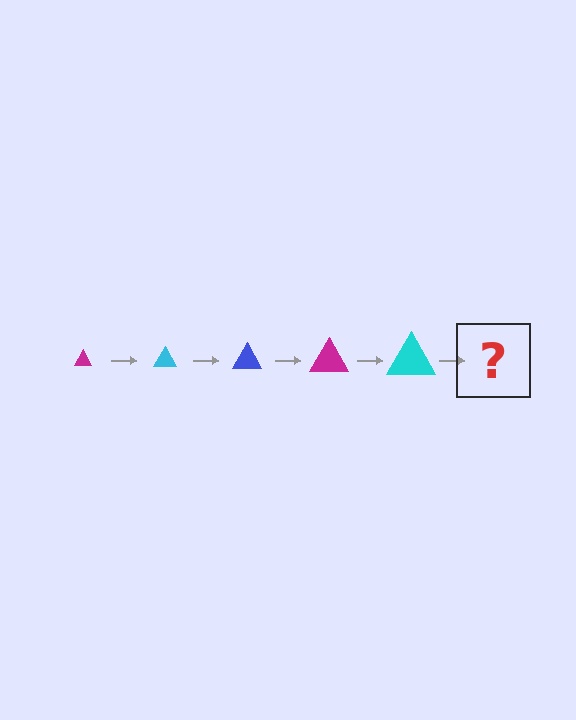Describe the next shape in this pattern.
It should be a blue triangle, larger than the previous one.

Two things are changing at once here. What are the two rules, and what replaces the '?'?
The two rules are that the triangle grows larger each step and the color cycles through magenta, cyan, and blue. The '?' should be a blue triangle, larger than the previous one.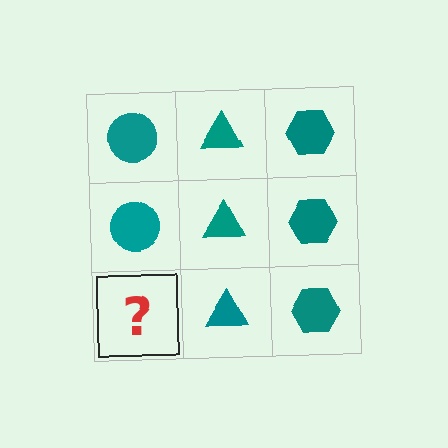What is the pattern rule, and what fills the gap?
The rule is that each column has a consistent shape. The gap should be filled with a teal circle.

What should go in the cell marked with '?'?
The missing cell should contain a teal circle.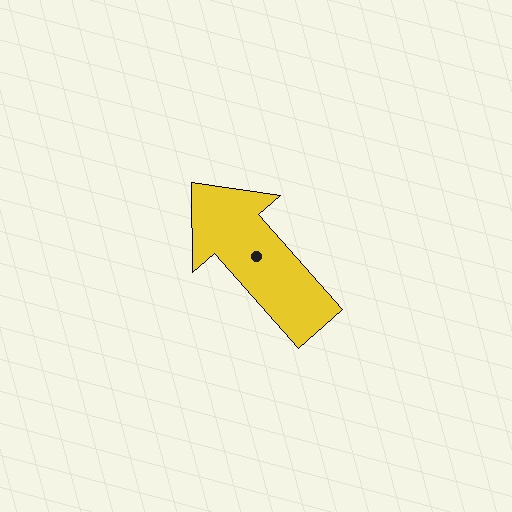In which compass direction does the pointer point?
Northwest.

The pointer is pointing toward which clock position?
Roughly 11 o'clock.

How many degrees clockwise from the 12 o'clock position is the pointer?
Approximately 319 degrees.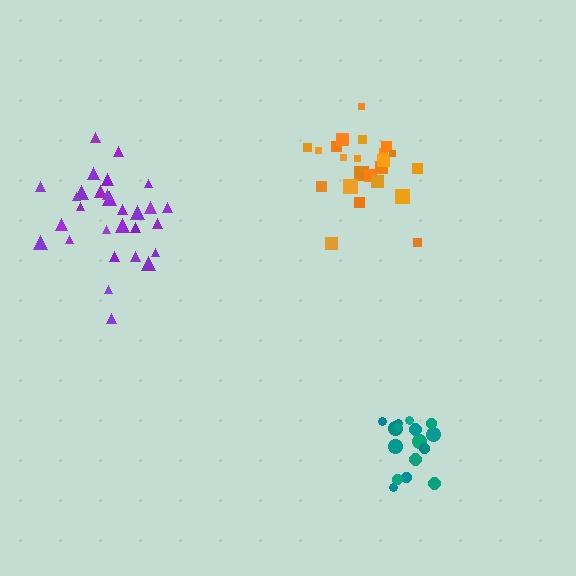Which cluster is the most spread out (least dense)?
Teal.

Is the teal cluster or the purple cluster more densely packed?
Purple.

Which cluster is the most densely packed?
Orange.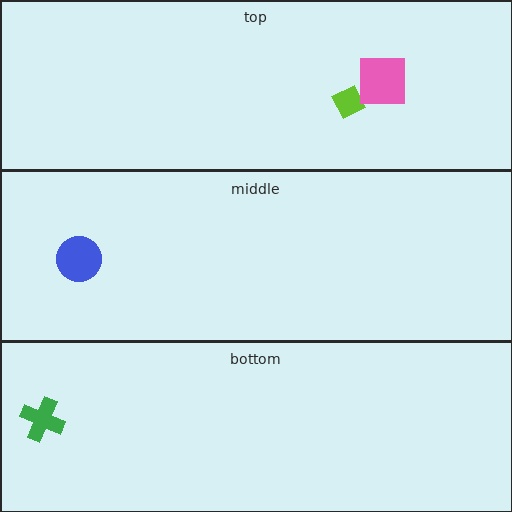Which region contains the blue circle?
The middle region.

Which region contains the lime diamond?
The top region.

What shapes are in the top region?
The lime diamond, the pink square.